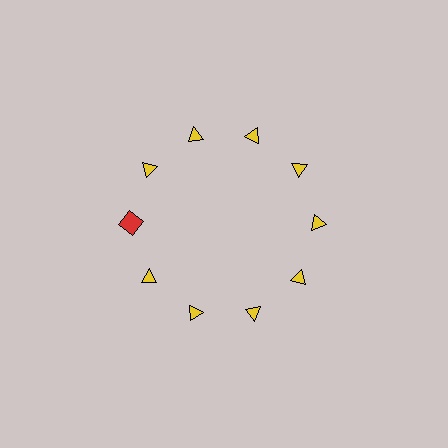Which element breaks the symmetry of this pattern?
The red square at roughly the 9 o'clock position breaks the symmetry. All other shapes are yellow triangles.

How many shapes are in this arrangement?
There are 10 shapes arranged in a ring pattern.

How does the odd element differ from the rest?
It differs in both color (red instead of yellow) and shape (square instead of triangle).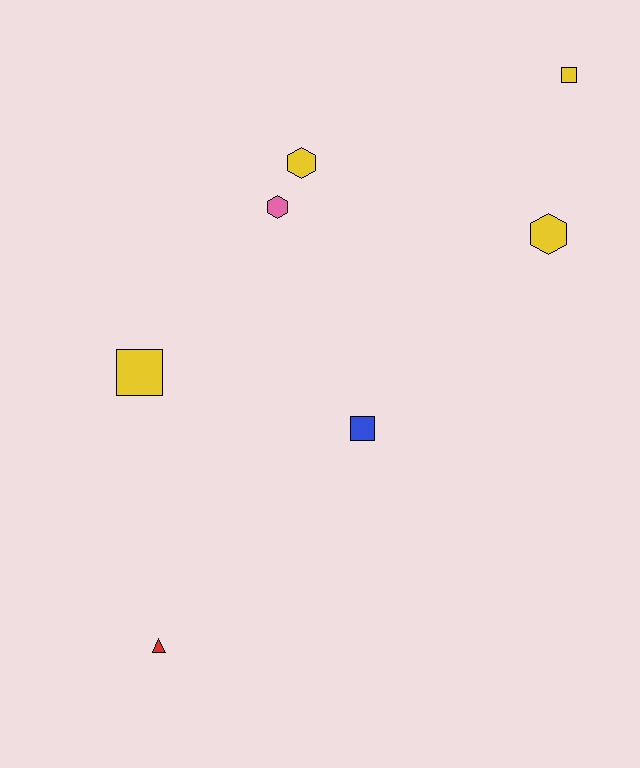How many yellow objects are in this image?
There are 4 yellow objects.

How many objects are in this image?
There are 7 objects.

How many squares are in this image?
There are 3 squares.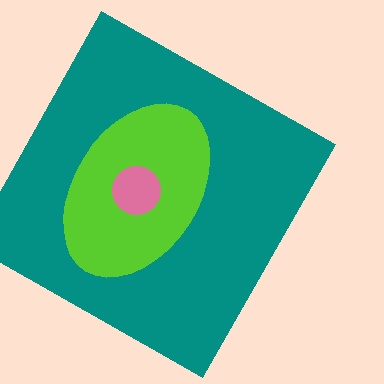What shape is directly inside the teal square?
The lime ellipse.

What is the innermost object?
The pink circle.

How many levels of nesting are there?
3.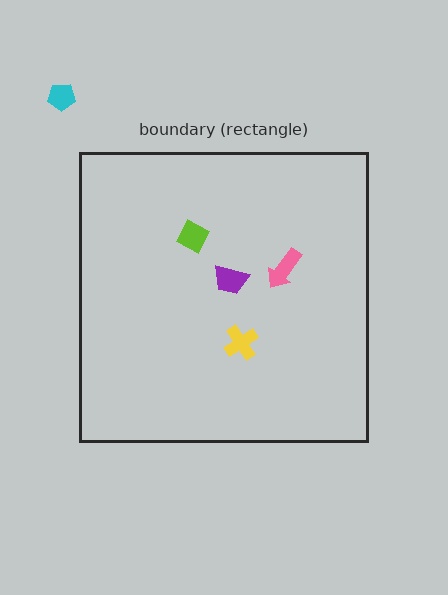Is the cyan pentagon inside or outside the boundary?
Outside.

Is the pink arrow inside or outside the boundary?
Inside.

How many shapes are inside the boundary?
4 inside, 1 outside.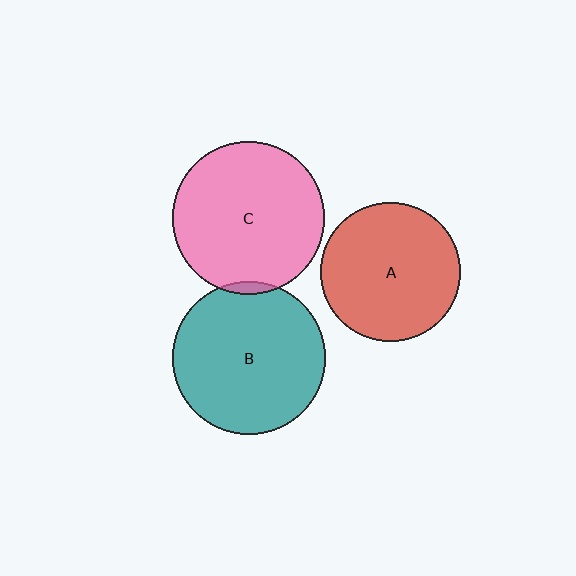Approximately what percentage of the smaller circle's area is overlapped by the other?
Approximately 5%.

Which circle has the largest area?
Circle B (teal).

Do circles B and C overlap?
Yes.